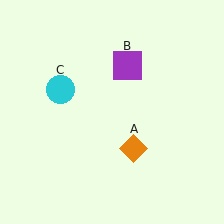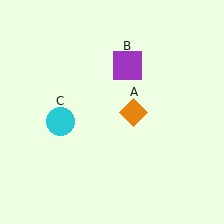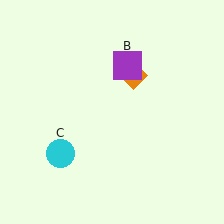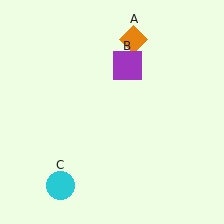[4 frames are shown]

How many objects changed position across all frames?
2 objects changed position: orange diamond (object A), cyan circle (object C).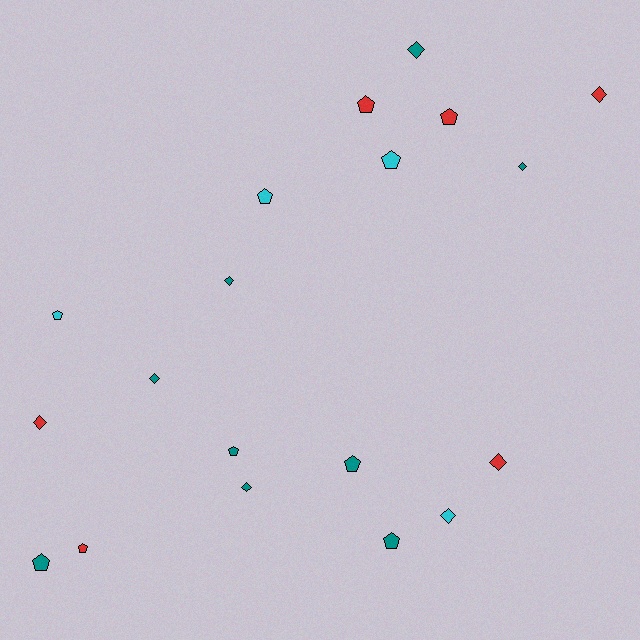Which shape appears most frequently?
Pentagon, with 10 objects.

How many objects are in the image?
There are 19 objects.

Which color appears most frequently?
Teal, with 9 objects.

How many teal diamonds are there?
There are 5 teal diamonds.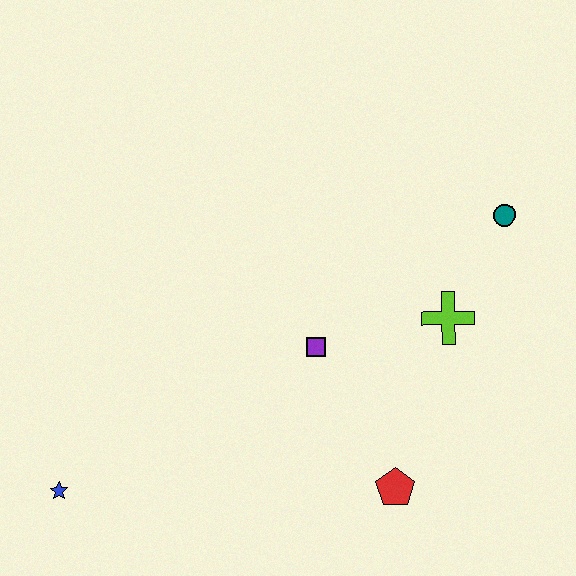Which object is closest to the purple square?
The lime cross is closest to the purple square.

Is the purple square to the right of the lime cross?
No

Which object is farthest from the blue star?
The teal circle is farthest from the blue star.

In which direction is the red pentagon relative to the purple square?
The red pentagon is below the purple square.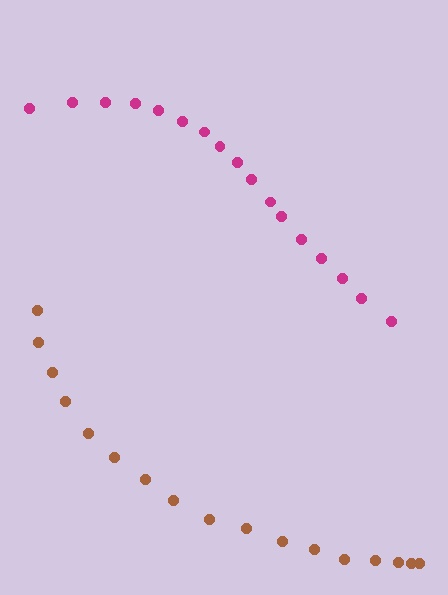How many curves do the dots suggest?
There are 2 distinct paths.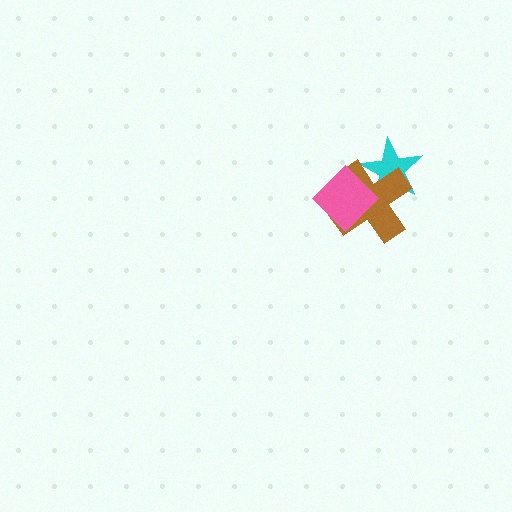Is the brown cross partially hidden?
Yes, it is partially covered by another shape.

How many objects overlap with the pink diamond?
2 objects overlap with the pink diamond.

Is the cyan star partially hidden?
Yes, it is partially covered by another shape.